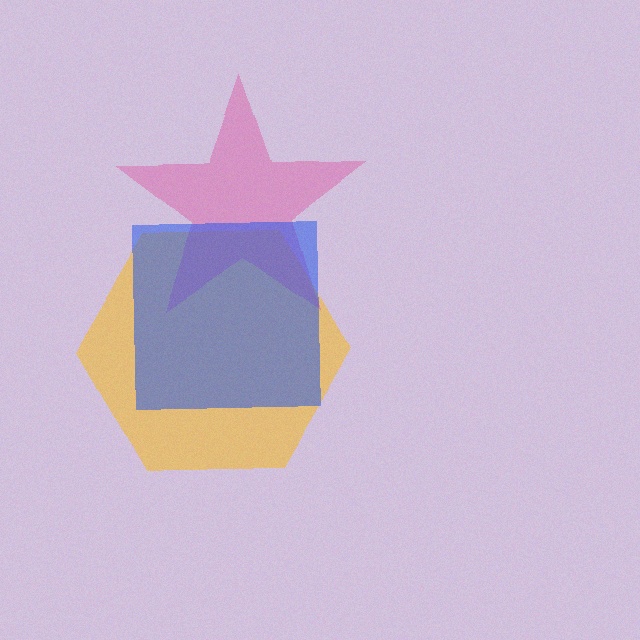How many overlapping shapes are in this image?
There are 3 overlapping shapes in the image.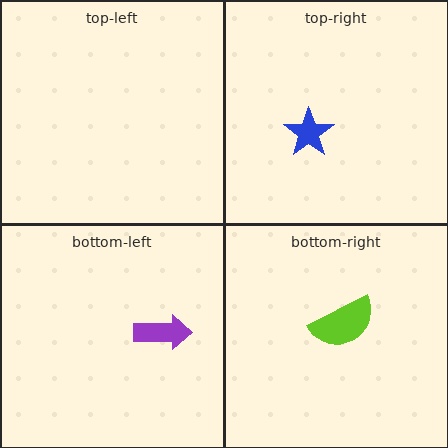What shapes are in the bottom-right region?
The lime semicircle.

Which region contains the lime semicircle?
The bottom-right region.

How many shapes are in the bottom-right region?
1.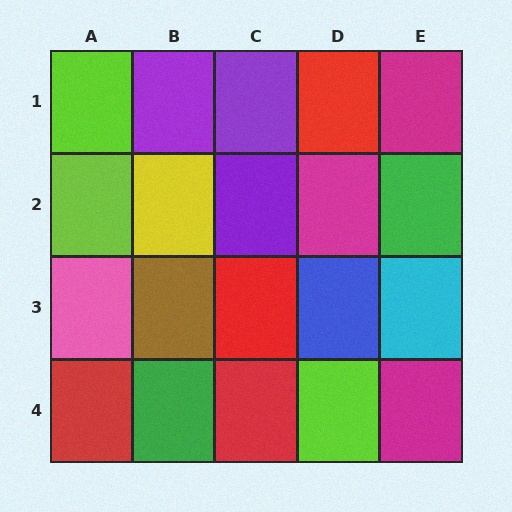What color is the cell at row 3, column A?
Pink.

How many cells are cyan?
1 cell is cyan.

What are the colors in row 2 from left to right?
Lime, yellow, purple, magenta, green.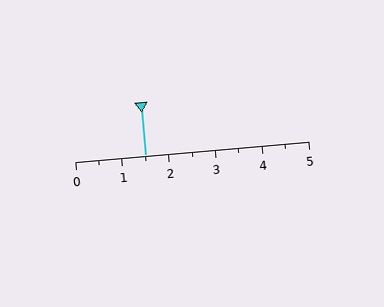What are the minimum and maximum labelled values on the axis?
The axis runs from 0 to 5.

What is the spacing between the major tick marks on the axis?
The major ticks are spaced 1 apart.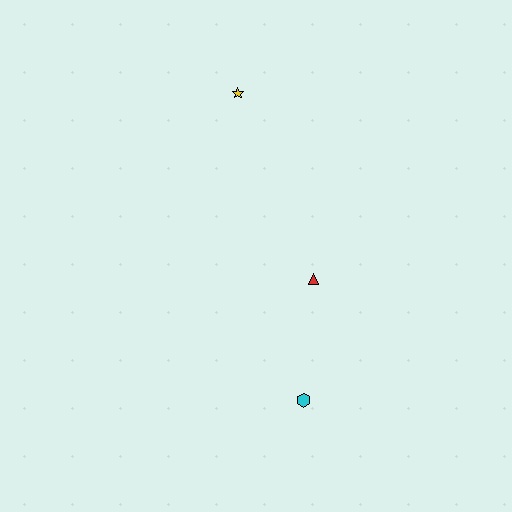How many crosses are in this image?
There are no crosses.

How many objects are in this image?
There are 3 objects.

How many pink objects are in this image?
There are no pink objects.